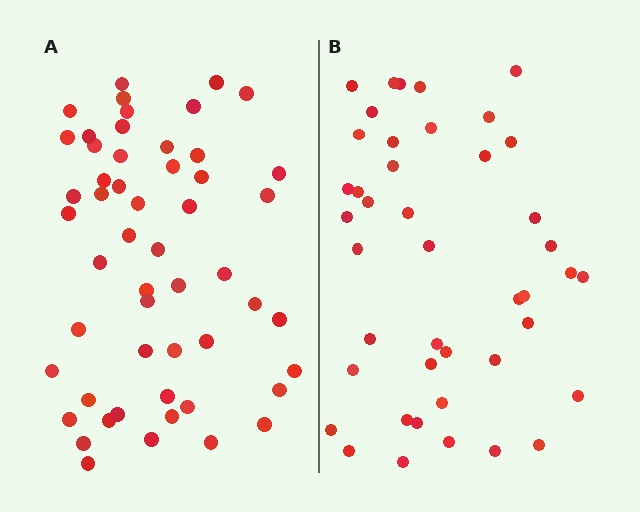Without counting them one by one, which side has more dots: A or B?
Region A (the left region) has more dots.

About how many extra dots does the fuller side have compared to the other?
Region A has roughly 10 or so more dots than region B.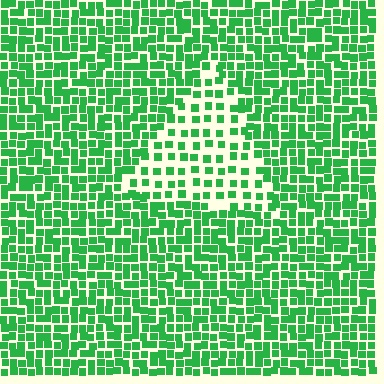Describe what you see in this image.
The image contains small green elements arranged at two different densities. A triangle-shaped region is visible where the elements are less densely packed than the surrounding area.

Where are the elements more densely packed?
The elements are more densely packed outside the triangle boundary.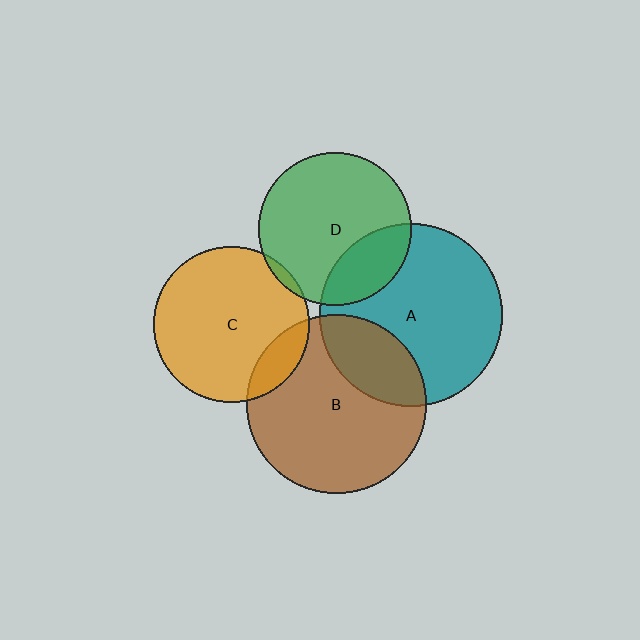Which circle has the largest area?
Circle A (teal).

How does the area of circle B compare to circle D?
Approximately 1.4 times.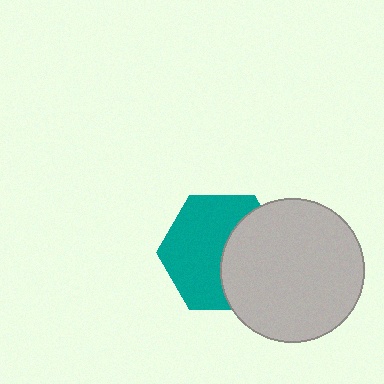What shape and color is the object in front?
The object in front is a light gray circle.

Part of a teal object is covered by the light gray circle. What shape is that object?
It is a hexagon.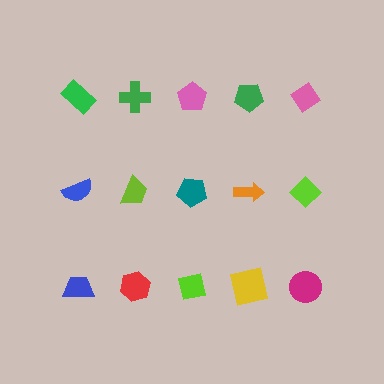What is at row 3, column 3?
A lime square.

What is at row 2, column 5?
A lime diamond.